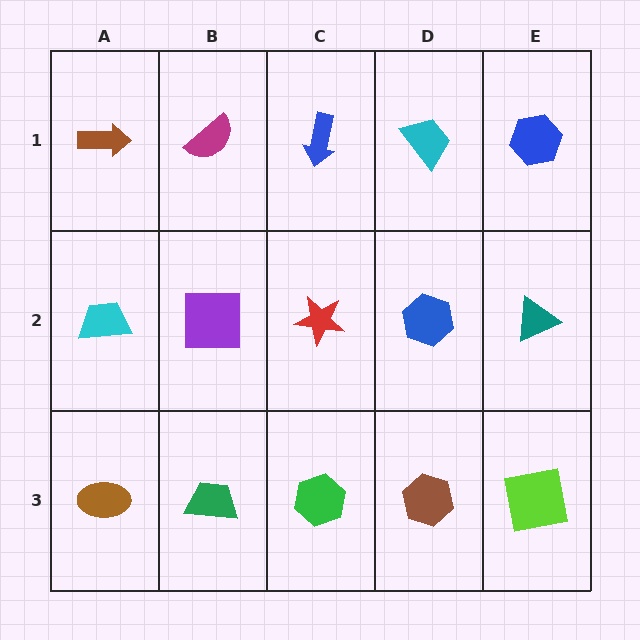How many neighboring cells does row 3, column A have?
2.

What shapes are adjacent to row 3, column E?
A teal triangle (row 2, column E), a brown hexagon (row 3, column D).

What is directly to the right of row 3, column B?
A green hexagon.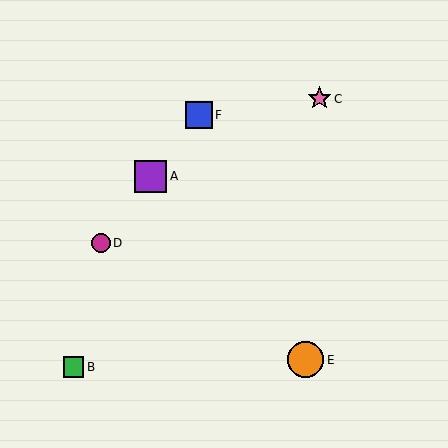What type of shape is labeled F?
Shape F is a blue square.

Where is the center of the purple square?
The center of the purple square is at (151, 176).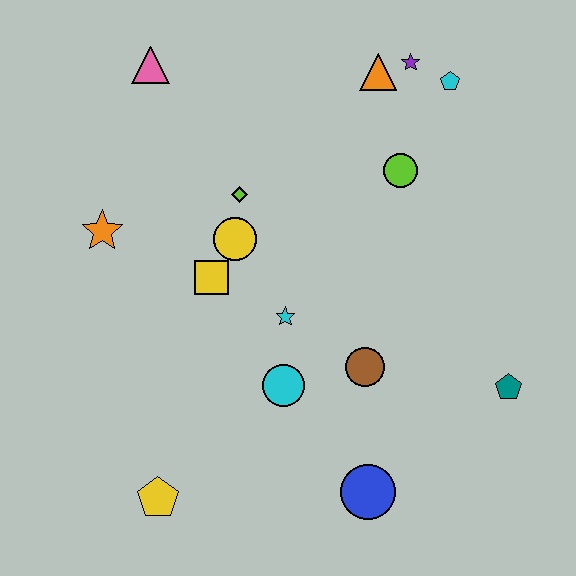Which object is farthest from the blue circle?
The pink triangle is farthest from the blue circle.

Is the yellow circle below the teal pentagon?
No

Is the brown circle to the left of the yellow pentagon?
No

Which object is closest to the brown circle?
The cyan circle is closest to the brown circle.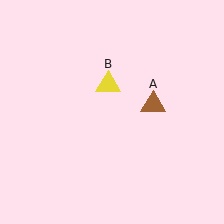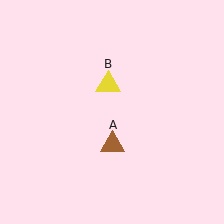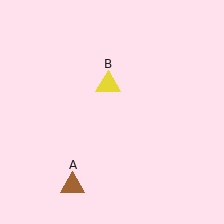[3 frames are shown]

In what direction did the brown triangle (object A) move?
The brown triangle (object A) moved down and to the left.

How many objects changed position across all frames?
1 object changed position: brown triangle (object A).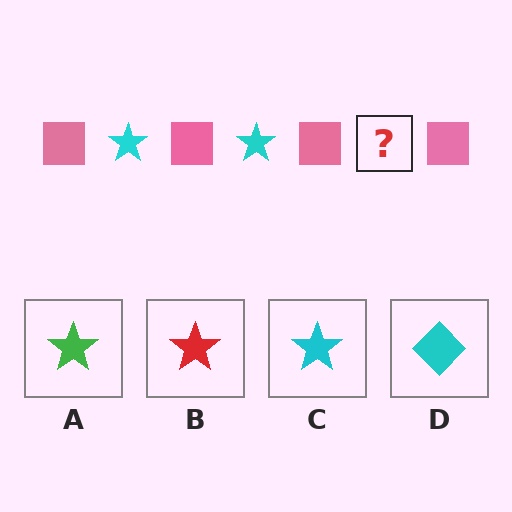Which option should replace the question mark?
Option C.